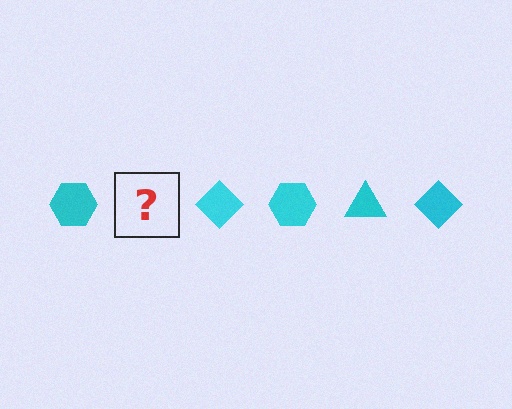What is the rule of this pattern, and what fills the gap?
The rule is that the pattern cycles through hexagon, triangle, diamond shapes in cyan. The gap should be filled with a cyan triangle.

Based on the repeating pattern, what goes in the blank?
The blank should be a cyan triangle.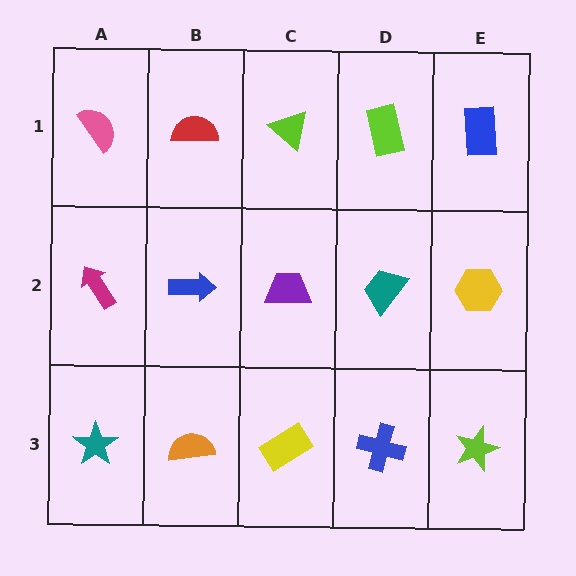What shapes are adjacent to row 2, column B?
A red semicircle (row 1, column B), an orange semicircle (row 3, column B), a magenta arrow (row 2, column A), a purple trapezoid (row 2, column C).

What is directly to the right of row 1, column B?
A lime triangle.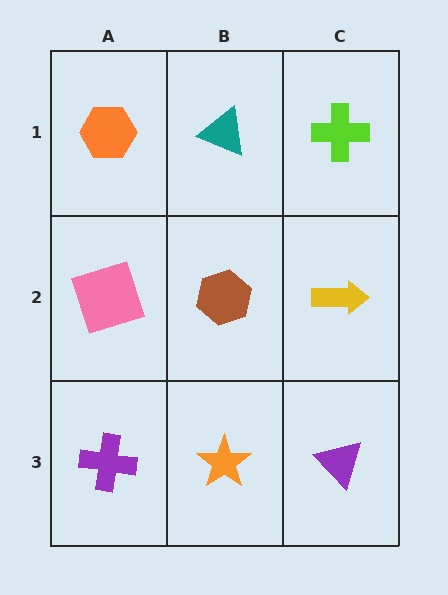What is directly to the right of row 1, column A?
A teal triangle.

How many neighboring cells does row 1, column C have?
2.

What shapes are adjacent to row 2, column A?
An orange hexagon (row 1, column A), a purple cross (row 3, column A), a brown hexagon (row 2, column B).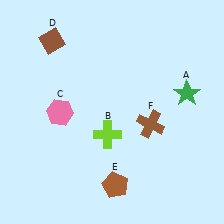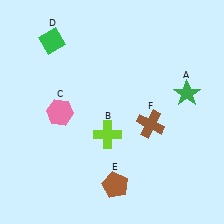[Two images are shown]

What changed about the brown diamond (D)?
In Image 1, D is brown. In Image 2, it changed to green.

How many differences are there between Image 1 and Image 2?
There is 1 difference between the two images.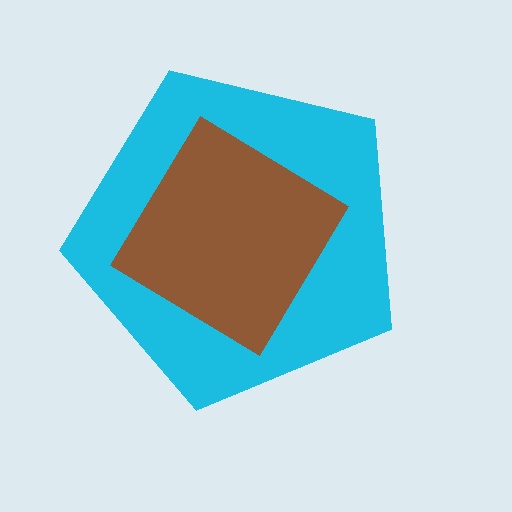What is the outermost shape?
The cyan pentagon.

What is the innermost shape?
The brown diamond.